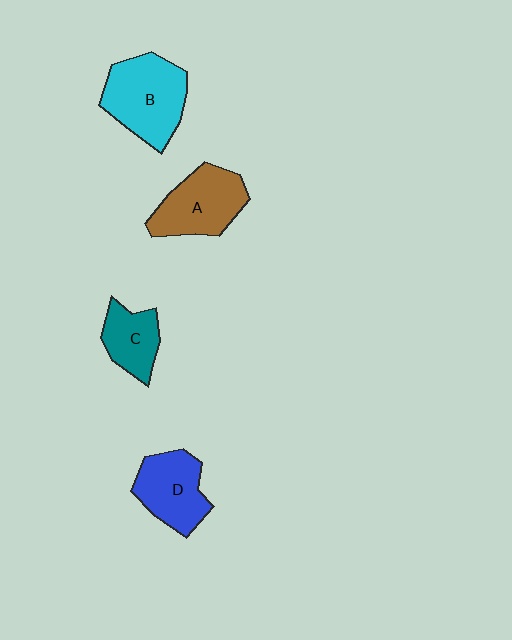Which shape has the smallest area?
Shape C (teal).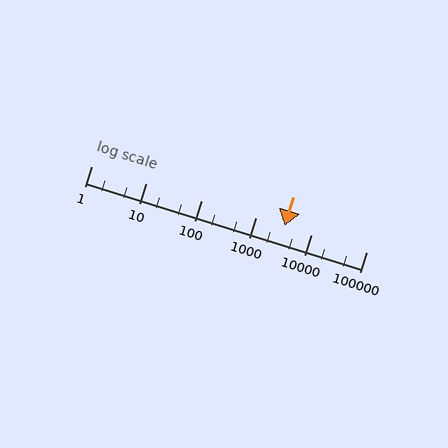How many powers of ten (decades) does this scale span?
The scale spans 5 decades, from 1 to 100000.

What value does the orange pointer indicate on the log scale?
The pointer indicates approximately 3300.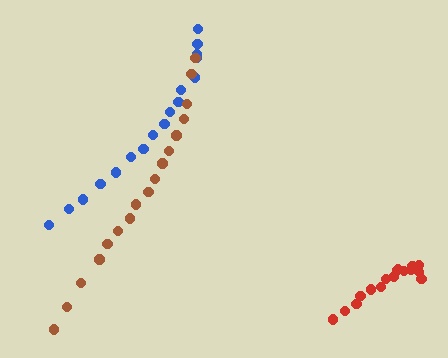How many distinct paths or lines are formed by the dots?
There are 3 distinct paths.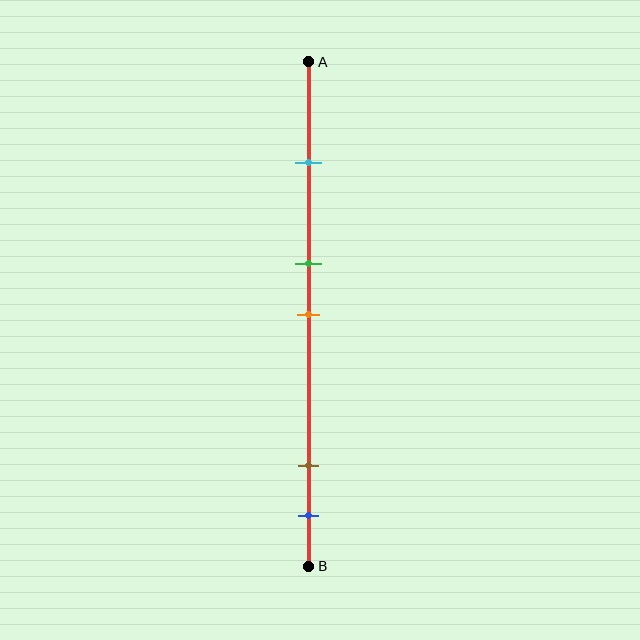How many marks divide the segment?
There are 5 marks dividing the segment.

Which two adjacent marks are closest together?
The green and orange marks are the closest adjacent pair.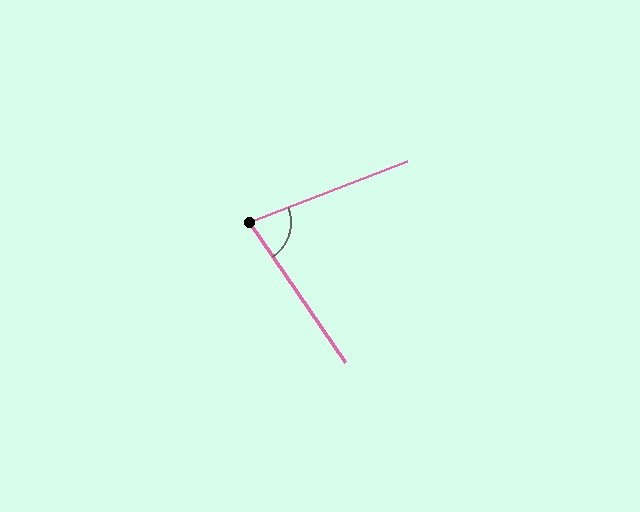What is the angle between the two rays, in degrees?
Approximately 77 degrees.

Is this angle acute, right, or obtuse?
It is acute.